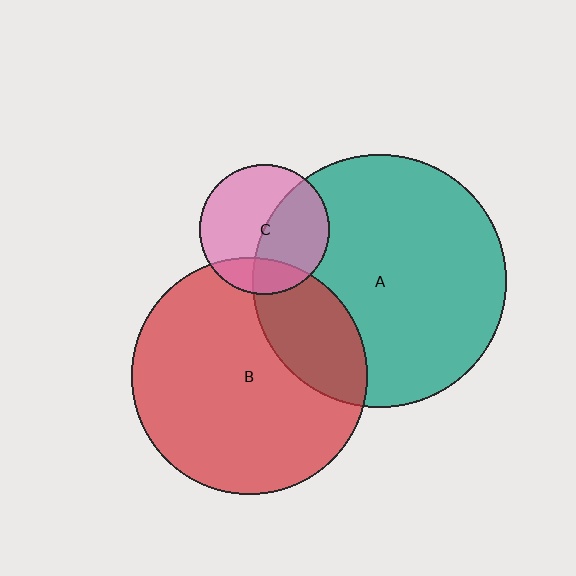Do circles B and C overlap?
Yes.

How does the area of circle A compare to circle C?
Approximately 3.8 times.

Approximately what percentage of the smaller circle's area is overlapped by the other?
Approximately 20%.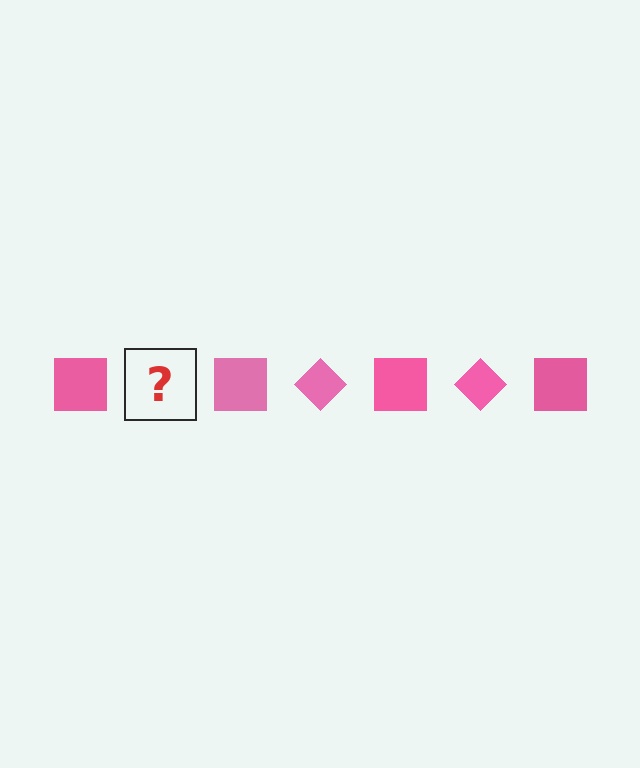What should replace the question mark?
The question mark should be replaced with a pink diamond.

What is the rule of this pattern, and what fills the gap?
The rule is that the pattern cycles through square, diamond shapes in pink. The gap should be filled with a pink diamond.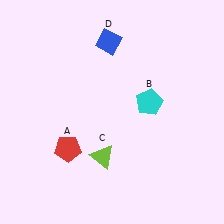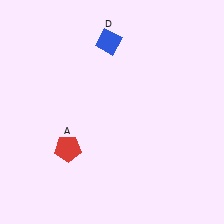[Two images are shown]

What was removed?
The lime triangle (C), the cyan pentagon (B) were removed in Image 2.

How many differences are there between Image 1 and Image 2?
There are 2 differences between the two images.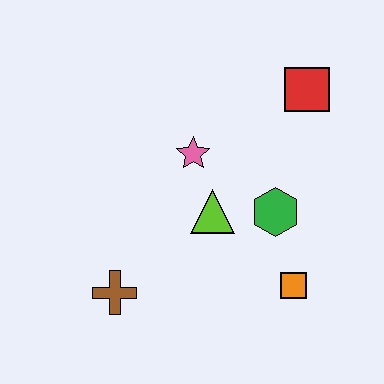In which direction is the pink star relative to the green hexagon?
The pink star is to the left of the green hexagon.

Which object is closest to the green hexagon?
The lime triangle is closest to the green hexagon.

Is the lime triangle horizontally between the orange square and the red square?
No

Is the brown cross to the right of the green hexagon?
No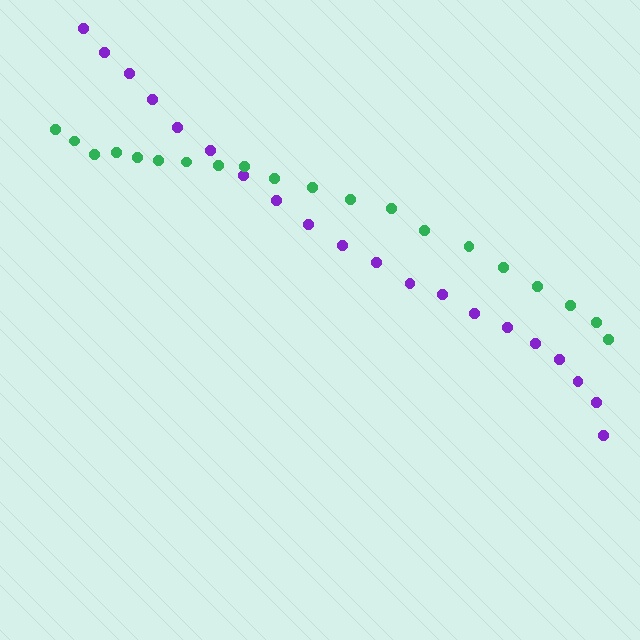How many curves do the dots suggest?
There are 2 distinct paths.